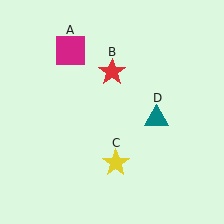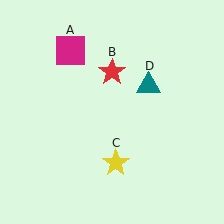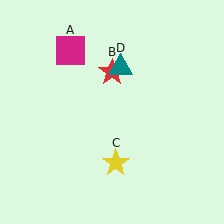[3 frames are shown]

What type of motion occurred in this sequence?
The teal triangle (object D) rotated counterclockwise around the center of the scene.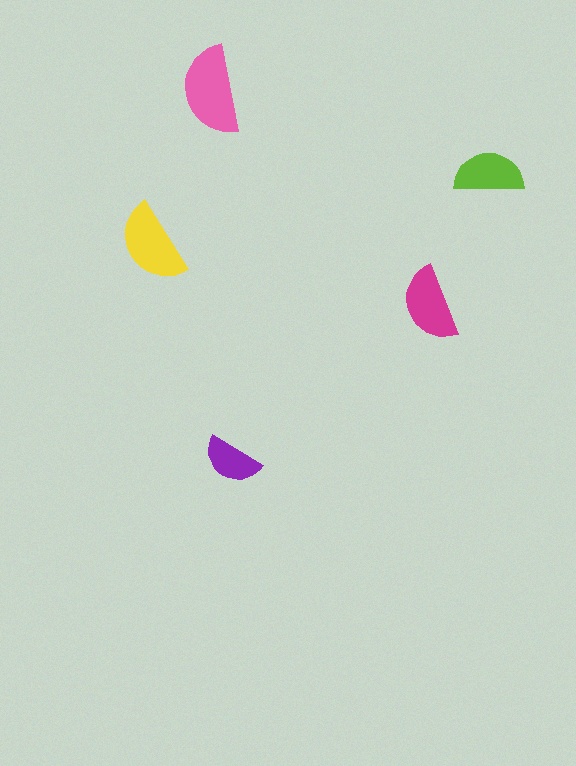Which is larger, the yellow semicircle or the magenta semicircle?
The yellow one.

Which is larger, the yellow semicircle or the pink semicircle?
The pink one.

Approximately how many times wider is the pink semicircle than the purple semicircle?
About 1.5 times wider.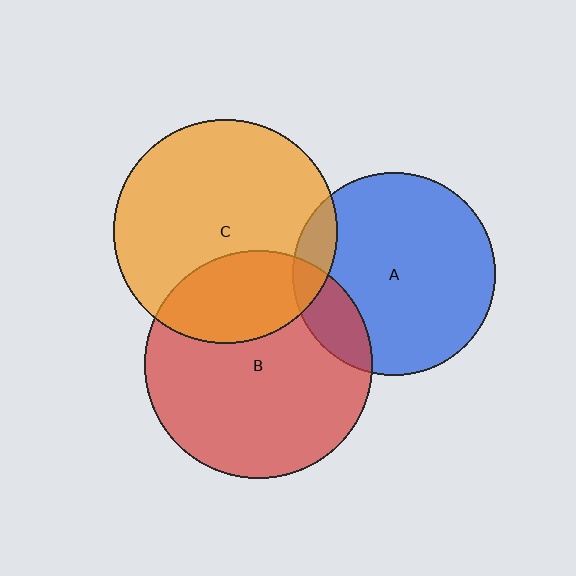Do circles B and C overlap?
Yes.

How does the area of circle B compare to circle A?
Approximately 1.3 times.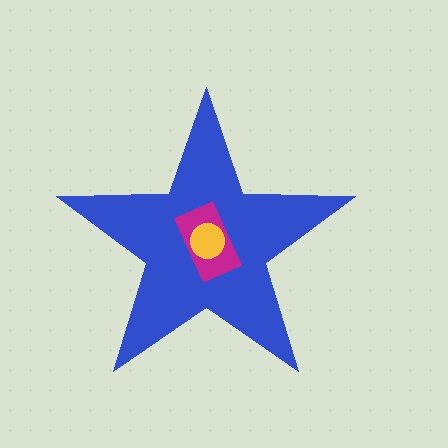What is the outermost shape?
The blue star.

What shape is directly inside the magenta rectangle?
The yellow circle.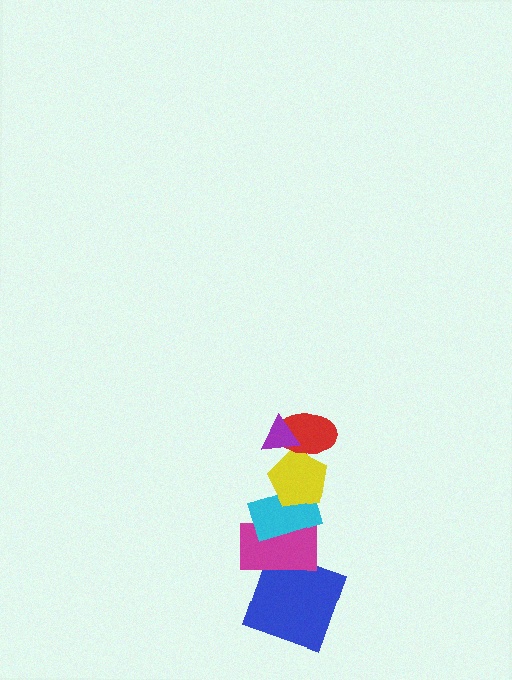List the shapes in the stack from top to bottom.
From top to bottom: the purple triangle, the red ellipse, the yellow pentagon, the cyan rectangle, the magenta rectangle, the blue square.